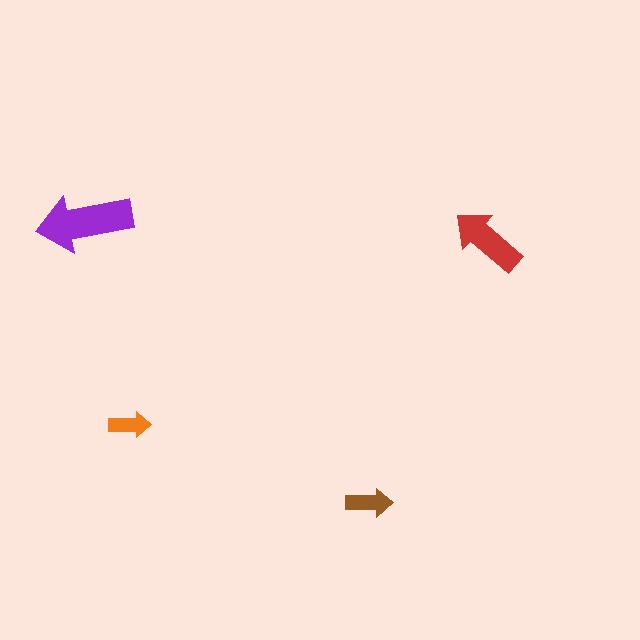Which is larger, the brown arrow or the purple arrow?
The purple one.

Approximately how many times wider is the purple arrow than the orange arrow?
About 2.5 times wider.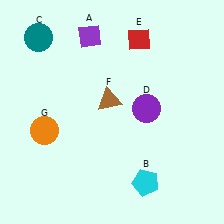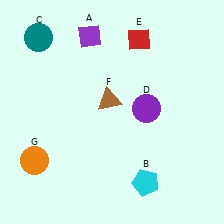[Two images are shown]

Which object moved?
The orange circle (G) moved down.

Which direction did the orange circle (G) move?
The orange circle (G) moved down.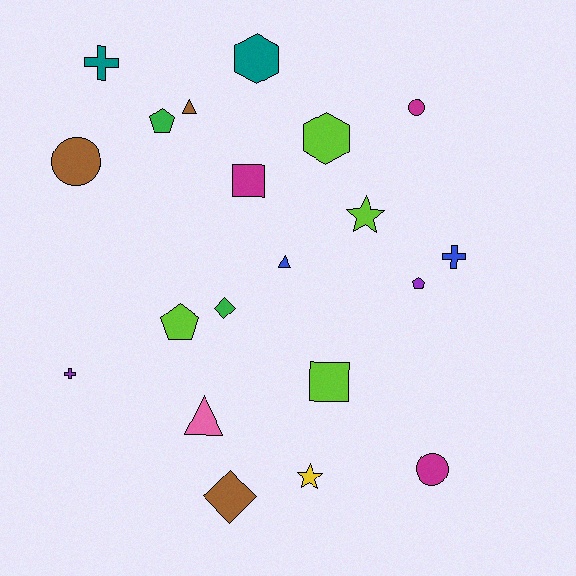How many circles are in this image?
There are 3 circles.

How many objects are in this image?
There are 20 objects.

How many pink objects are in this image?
There is 1 pink object.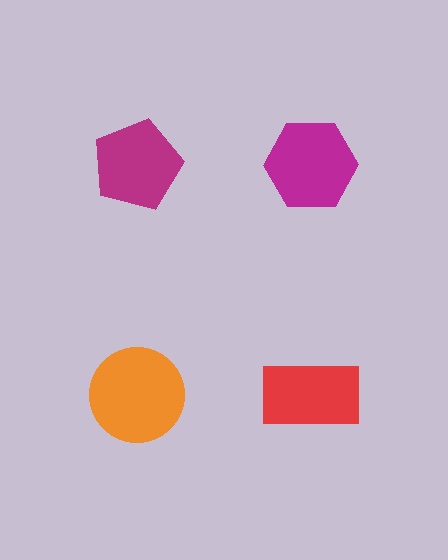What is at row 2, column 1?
An orange circle.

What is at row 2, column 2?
A red rectangle.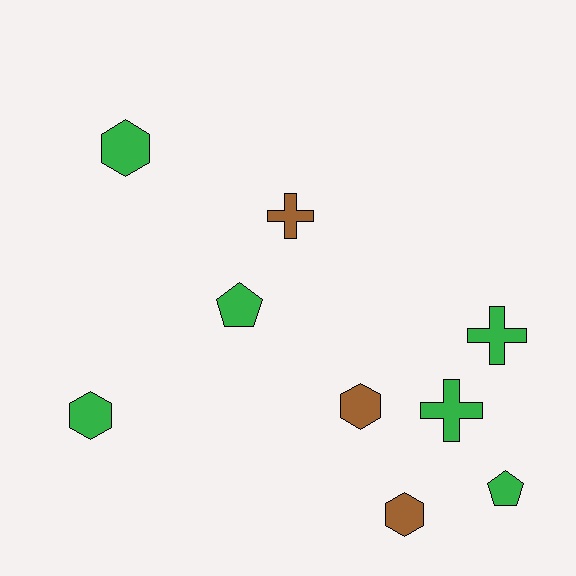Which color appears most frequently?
Green, with 6 objects.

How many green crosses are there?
There are 2 green crosses.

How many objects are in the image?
There are 9 objects.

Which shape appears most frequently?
Hexagon, with 4 objects.